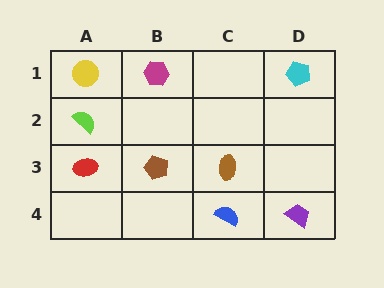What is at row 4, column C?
A blue semicircle.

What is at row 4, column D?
A purple trapezoid.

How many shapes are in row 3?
3 shapes.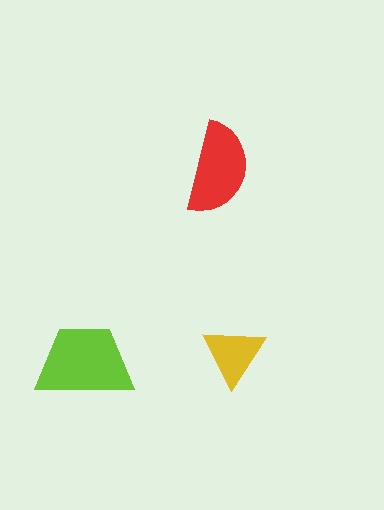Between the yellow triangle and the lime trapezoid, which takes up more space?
The lime trapezoid.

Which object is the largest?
The lime trapezoid.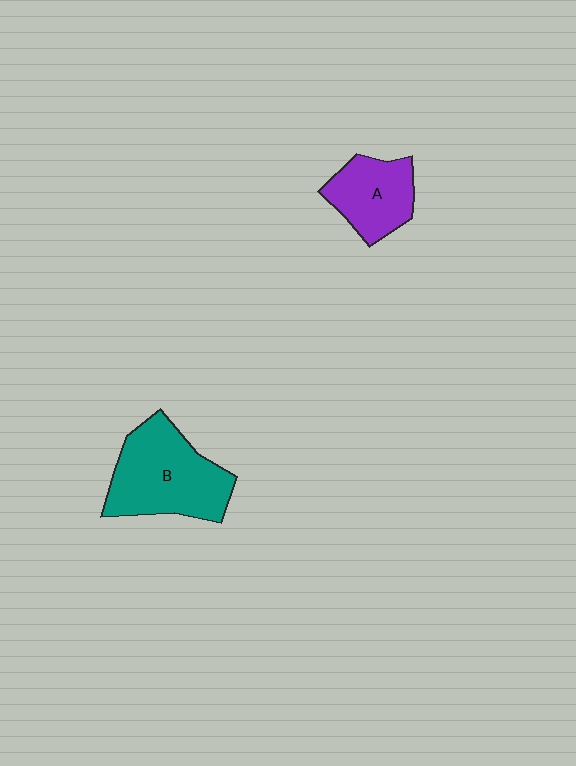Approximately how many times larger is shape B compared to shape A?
Approximately 1.6 times.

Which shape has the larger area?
Shape B (teal).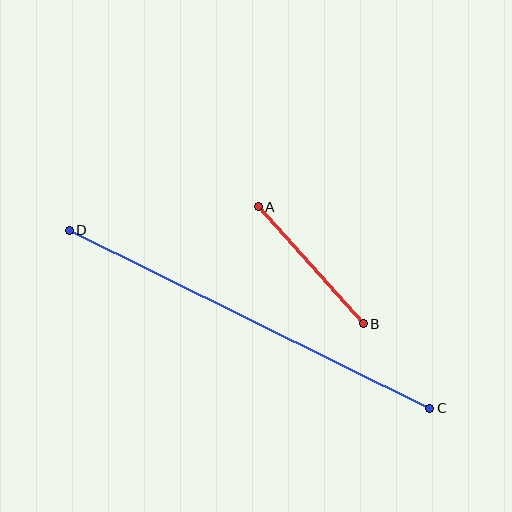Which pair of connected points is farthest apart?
Points C and D are farthest apart.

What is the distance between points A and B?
The distance is approximately 157 pixels.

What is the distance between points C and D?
The distance is approximately 402 pixels.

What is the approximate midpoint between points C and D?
The midpoint is at approximately (249, 319) pixels.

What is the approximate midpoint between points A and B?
The midpoint is at approximately (311, 265) pixels.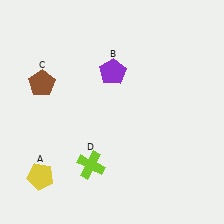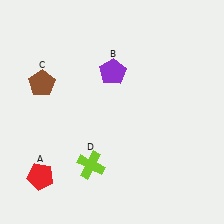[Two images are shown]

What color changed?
The pentagon (A) changed from yellow in Image 1 to red in Image 2.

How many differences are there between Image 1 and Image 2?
There is 1 difference between the two images.